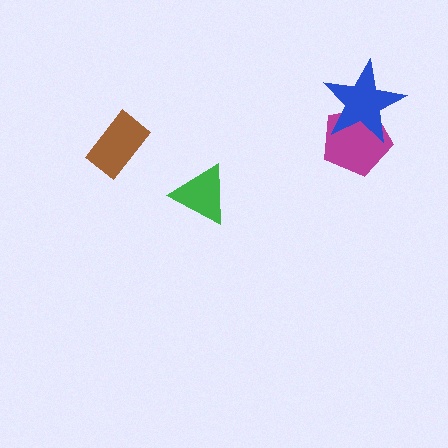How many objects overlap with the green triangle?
0 objects overlap with the green triangle.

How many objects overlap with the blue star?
1 object overlaps with the blue star.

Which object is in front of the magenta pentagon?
The blue star is in front of the magenta pentagon.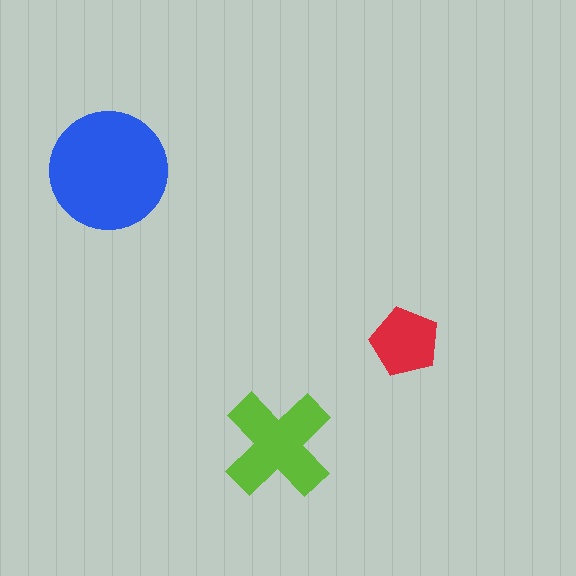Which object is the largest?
The blue circle.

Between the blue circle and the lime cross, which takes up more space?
The blue circle.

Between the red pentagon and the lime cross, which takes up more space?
The lime cross.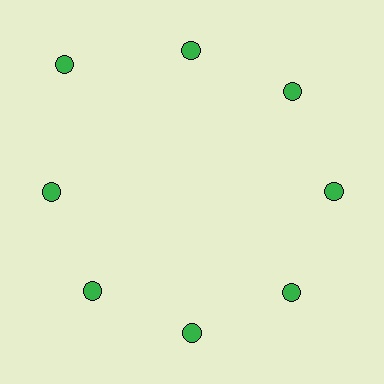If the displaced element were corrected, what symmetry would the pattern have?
It would have 8-fold rotational symmetry — the pattern would map onto itself every 45 degrees.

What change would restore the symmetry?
The symmetry would be restored by moving it inward, back onto the ring so that all 8 circles sit at equal angles and equal distance from the center.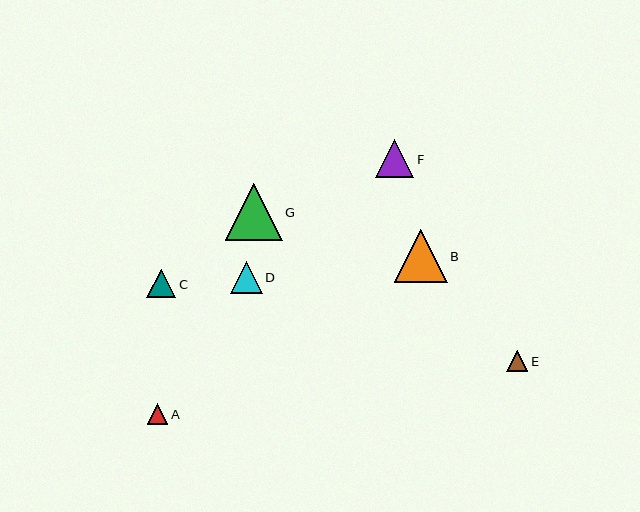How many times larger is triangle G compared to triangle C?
Triangle G is approximately 2.0 times the size of triangle C.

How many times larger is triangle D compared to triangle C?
Triangle D is approximately 1.1 times the size of triangle C.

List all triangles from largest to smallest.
From largest to smallest: G, B, F, D, C, E, A.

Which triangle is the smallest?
Triangle A is the smallest with a size of approximately 20 pixels.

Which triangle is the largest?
Triangle G is the largest with a size of approximately 57 pixels.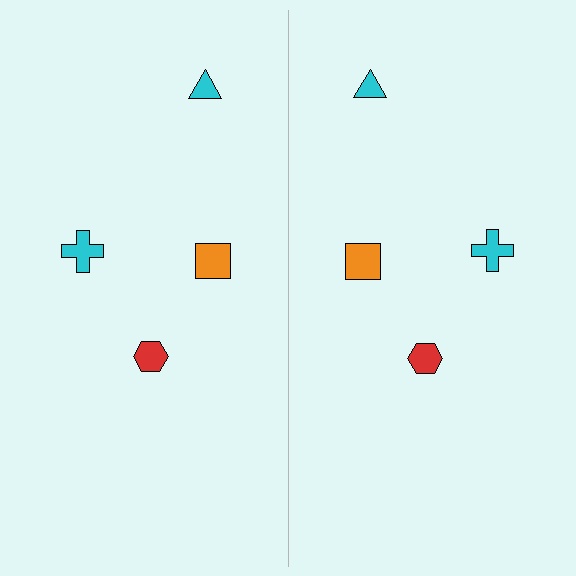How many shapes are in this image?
There are 8 shapes in this image.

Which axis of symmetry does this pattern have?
The pattern has a vertical axis of symmetry running through the center of the image.